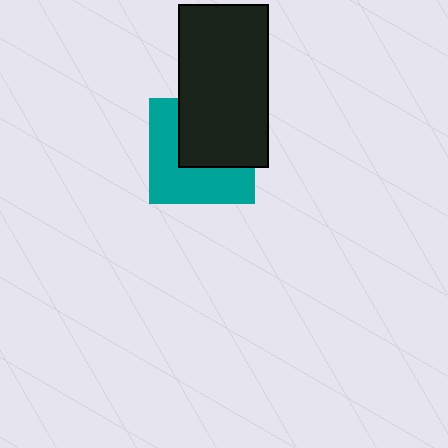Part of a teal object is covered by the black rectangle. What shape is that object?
It is a square.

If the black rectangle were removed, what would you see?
You would see the complete teal square.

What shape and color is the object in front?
The object in front is a black rectangle.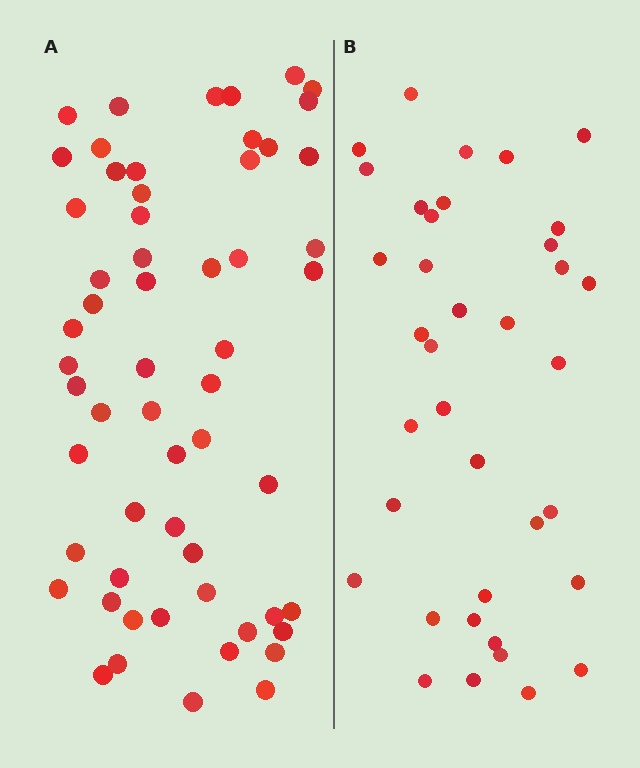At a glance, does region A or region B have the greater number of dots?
Region A (the left region) has more dots.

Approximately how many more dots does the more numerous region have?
Region A has approximately 20 more dots than region B.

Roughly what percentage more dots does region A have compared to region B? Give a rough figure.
About 55% more.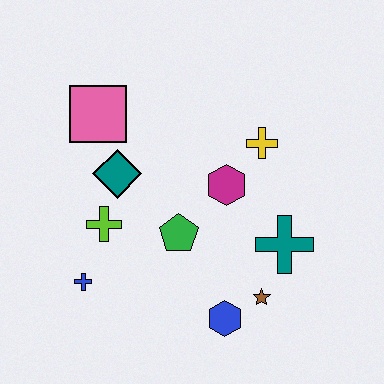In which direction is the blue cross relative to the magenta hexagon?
The blue cross is to the left of the magenta hexagon.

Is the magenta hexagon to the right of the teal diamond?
Yes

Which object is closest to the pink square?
The teal diamond is closest to the pink square.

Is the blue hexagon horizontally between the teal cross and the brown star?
No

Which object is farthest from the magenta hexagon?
The blue cross is farthest from the magenta hexagon.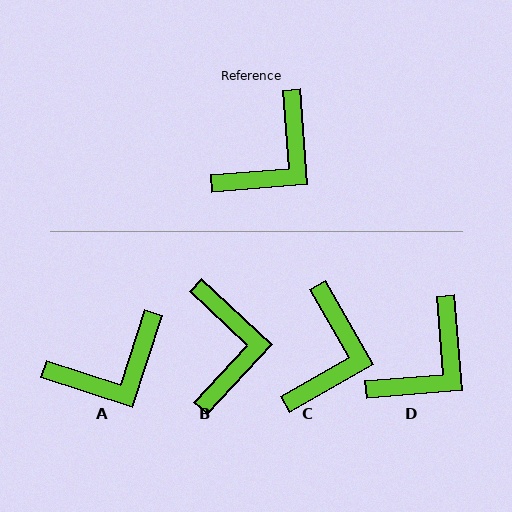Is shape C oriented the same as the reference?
No, it is off by about 25 degrees.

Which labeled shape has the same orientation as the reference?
D.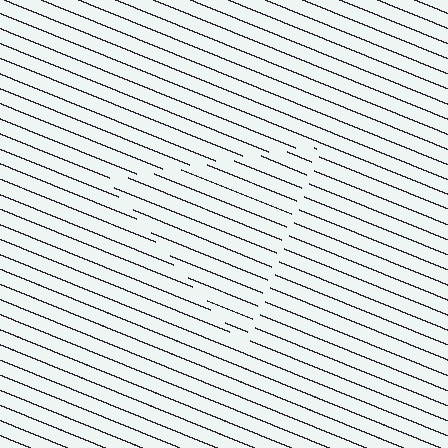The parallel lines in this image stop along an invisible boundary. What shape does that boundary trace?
An illusory triangle. The interior of the shape contains the same grating, shifted by half a period — the contour is defined by the phase discontinuity where line-ends from the inner and outer gratings abut.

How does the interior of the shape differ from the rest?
The interior of the shape contains the same grating, shifted by half a period — the contour is defined by the phase discontinuity where line-ends from the inner and outer gratings abut.